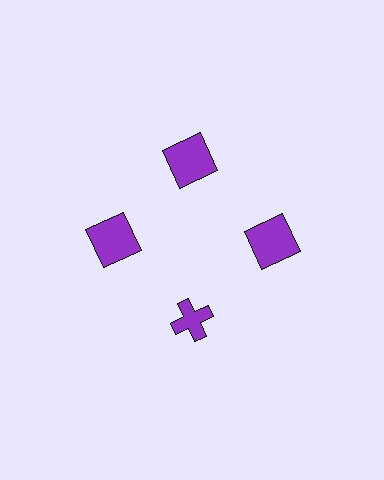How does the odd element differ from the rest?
It has a different shape: cross instead of square.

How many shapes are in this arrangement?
There are 4 shapes arranged in a ring pattern.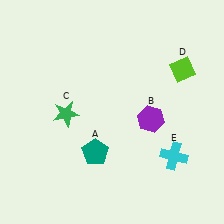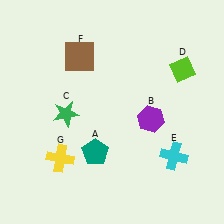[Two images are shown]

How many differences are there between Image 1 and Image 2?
There are 2 differences between the two images.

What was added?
A brown square (F), a yellow cross (G) were added in Image 2.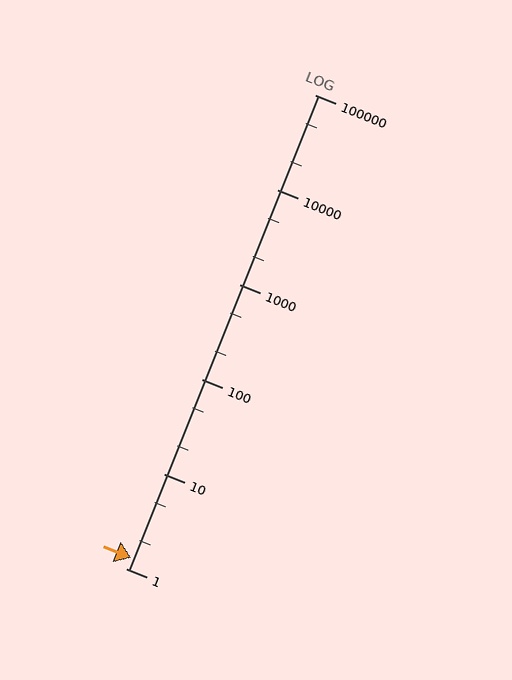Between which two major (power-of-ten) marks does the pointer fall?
The pointer is between 1 and 10.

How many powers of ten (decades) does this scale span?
The scale spans 5 decades, from 1 to 100000.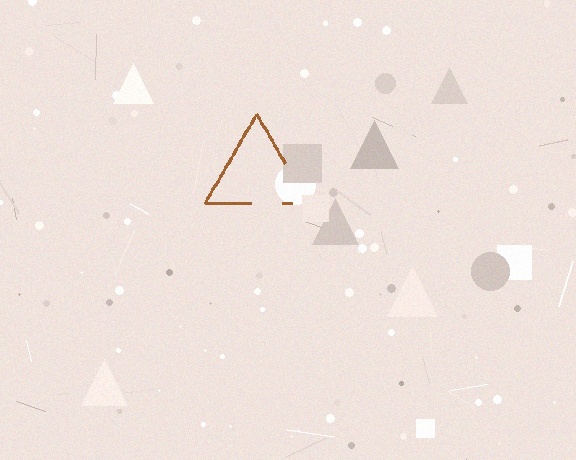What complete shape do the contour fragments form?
The contour fragments form a triangle.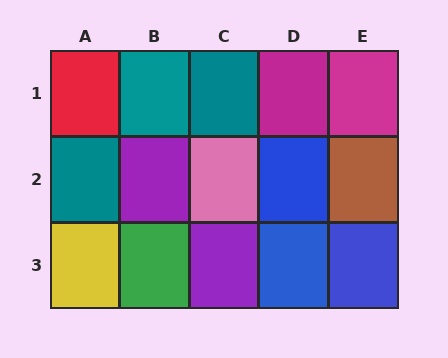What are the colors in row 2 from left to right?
Teal, purple, pink, blue, brown.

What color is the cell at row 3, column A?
Yellow.